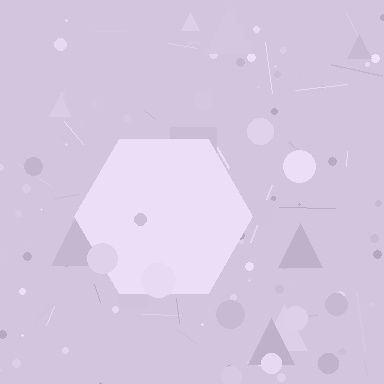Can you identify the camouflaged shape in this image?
The camouflaged shape is a hexagon.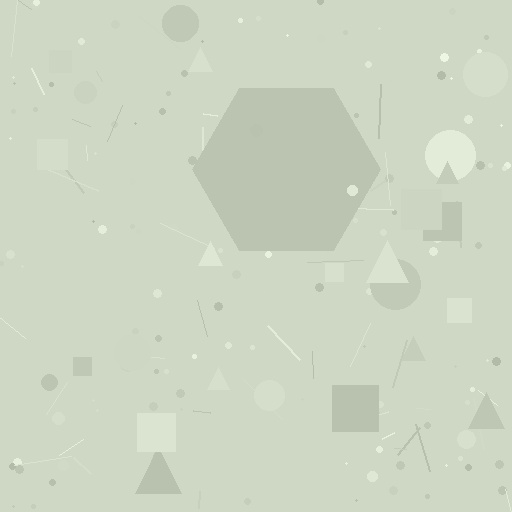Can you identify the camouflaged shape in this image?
The camouflaged shape is a hexagon.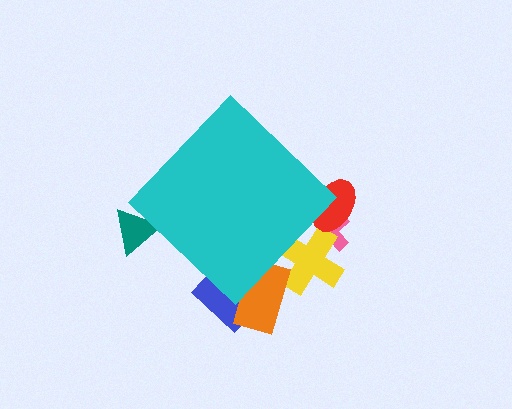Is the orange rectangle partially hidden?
Yes, the orange rectangle is partially hidden behind the cyan diamond.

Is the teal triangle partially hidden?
Yes, the teal triangle is partially hidden behind the cyan diamond.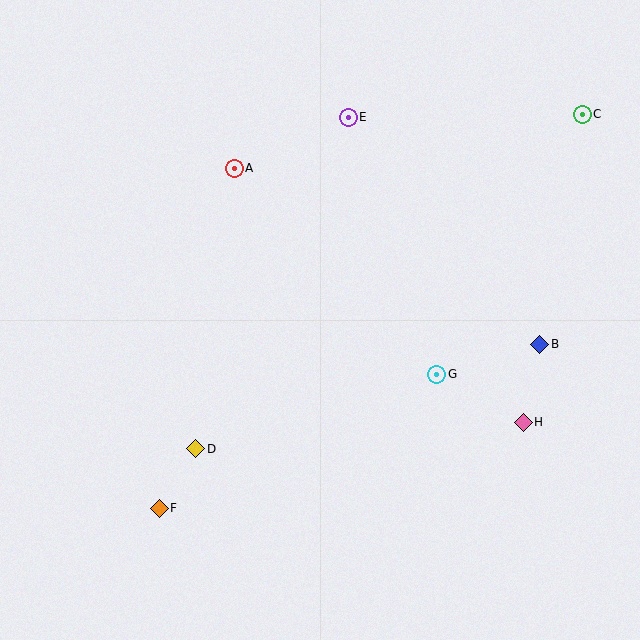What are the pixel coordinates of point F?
Point F is at (159, 508).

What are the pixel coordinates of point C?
Point C is at (582, 114).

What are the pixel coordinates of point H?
Point H is at (523, 422).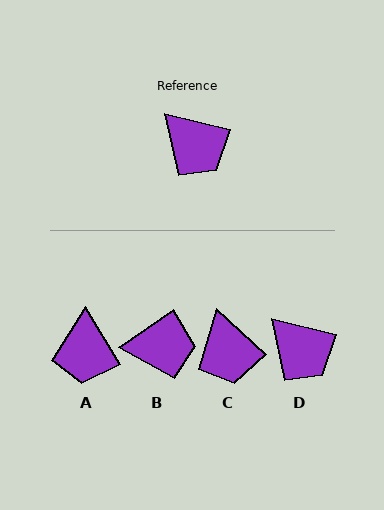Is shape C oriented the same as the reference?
No, it is off by about 29 degrees.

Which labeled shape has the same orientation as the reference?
D.